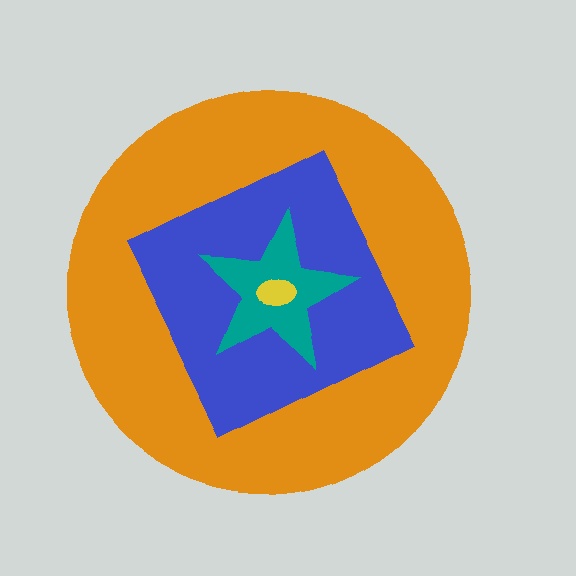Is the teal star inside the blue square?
Yes.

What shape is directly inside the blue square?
The teal star.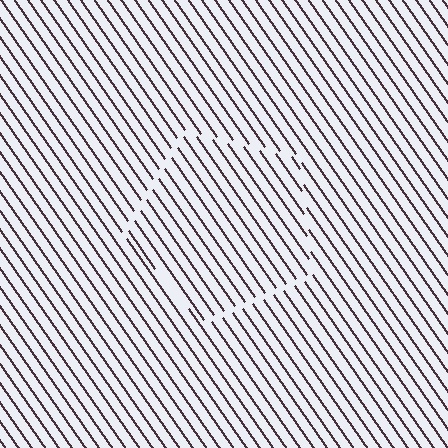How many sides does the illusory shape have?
5 sides — the line-ends trace a pentagon.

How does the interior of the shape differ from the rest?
The interior of the shape contains the same grating, shifted by half a period — the contour is defined by the phase discontinuity where line-ends from the inner and outer gratings abut.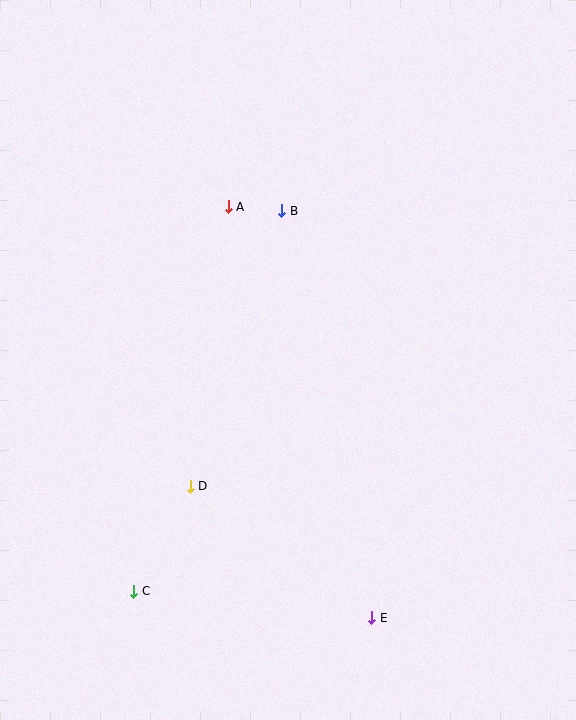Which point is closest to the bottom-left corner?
Point C is closest to the bottom-left corner.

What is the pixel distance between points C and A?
The distance between C and A is 396 pixels.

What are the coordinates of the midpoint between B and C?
The midpoint between B and C is at (208, 401).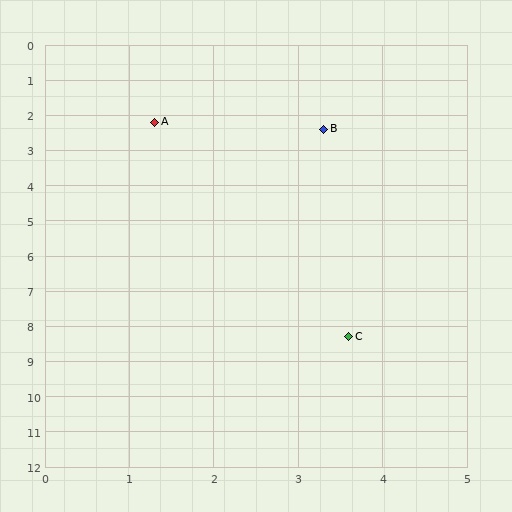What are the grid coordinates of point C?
Point C is at approximately (3.6, 8.3).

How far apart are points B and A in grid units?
Points B and A are about 2.0 grid units apart.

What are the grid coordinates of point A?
Point A is at approximately (1.3, 2.2).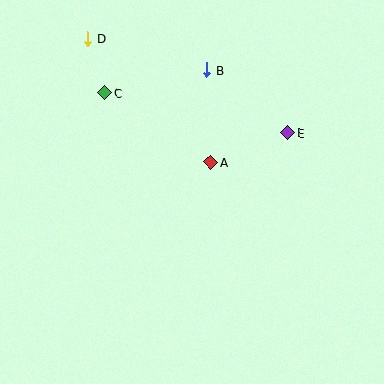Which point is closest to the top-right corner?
Point E is closest to the top-right corner.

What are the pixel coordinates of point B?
Point B is at (207, 70).